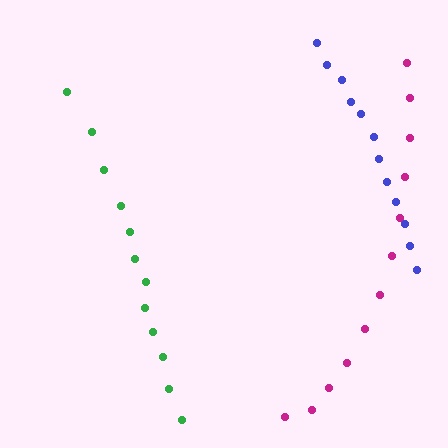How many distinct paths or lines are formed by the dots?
There are 3 distinct paths.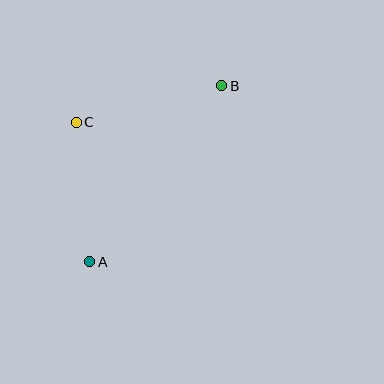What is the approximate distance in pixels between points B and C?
The distance between B and C is approximately 150 pixels.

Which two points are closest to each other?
Points A and C are closest to each other.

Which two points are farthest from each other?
Points A and B are farthest from each other.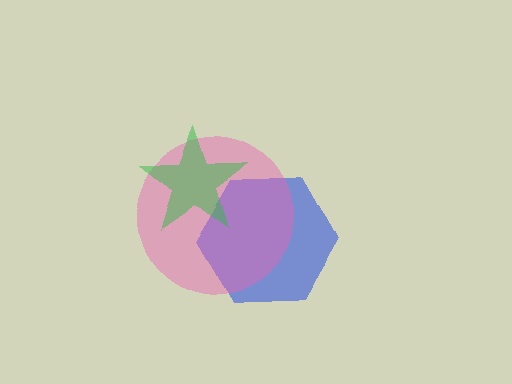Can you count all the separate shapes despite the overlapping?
Yes, there are 3 separate shapes.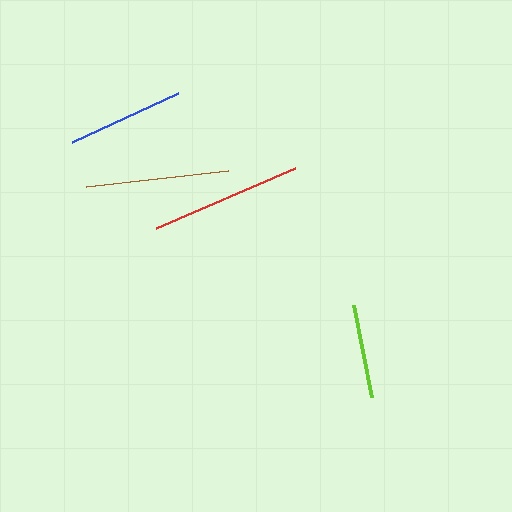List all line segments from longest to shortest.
From longest to shortest: red, brown, blue, lime.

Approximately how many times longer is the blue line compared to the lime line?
The blue line is approximately 1.2 times the length of the lime line.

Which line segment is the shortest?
The lime line is the shortest at approximately 94 pixels.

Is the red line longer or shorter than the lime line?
The red line is longer than the lime line.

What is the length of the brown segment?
The brown segment is approximately 143 pixels long.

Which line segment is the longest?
The red line is the longest at approximately 151 pixels.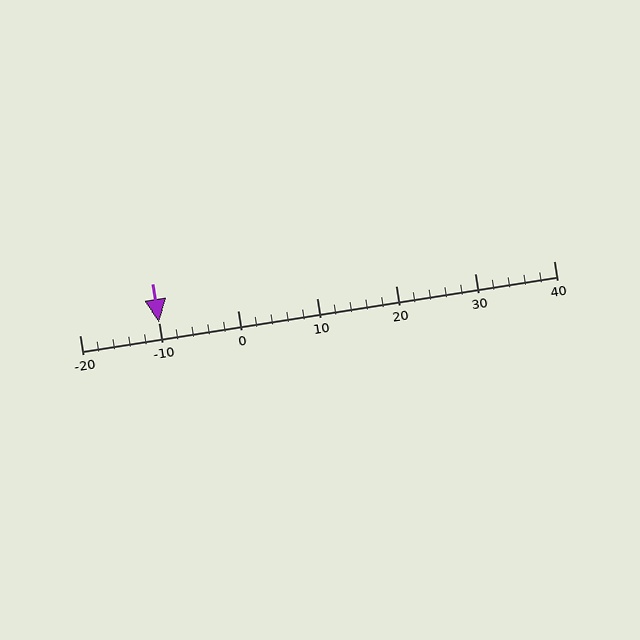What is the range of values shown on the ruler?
The ruler shows values from -20 to 40.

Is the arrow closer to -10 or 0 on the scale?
The arrow is closer to -10.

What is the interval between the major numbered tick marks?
The major tick marks are spaced 10 units apart.